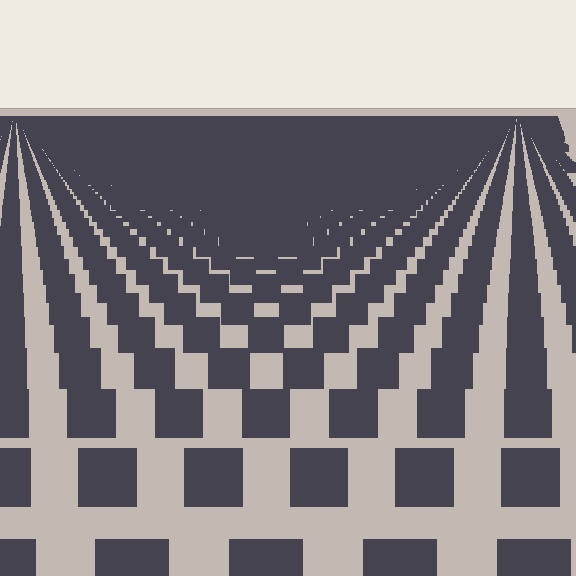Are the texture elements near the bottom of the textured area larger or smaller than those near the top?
Larger. Near the bottom, elements are closer to the viewer and appear at a bigger on-screen size.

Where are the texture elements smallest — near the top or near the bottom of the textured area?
Near the top.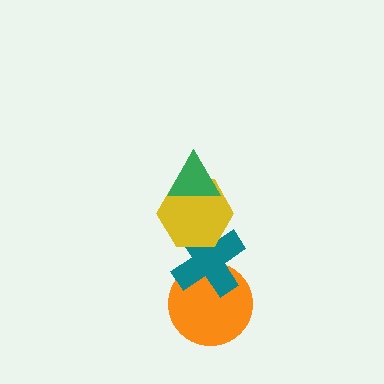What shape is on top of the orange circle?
The teal cross is on top of the orange circle.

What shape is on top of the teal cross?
The yellow hexagon is on top of the teal cross.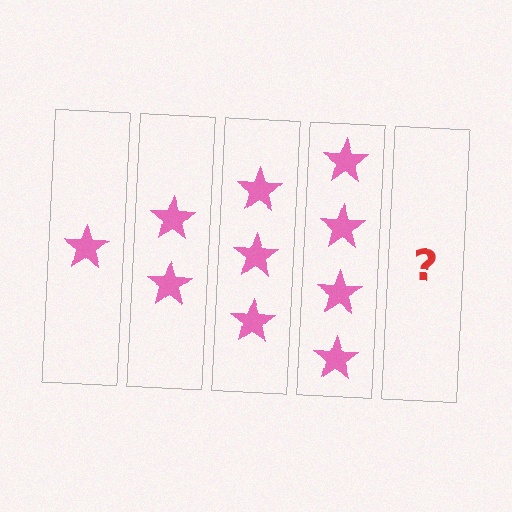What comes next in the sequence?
The next element should be 5 stars.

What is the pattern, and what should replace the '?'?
The pattern is that each step adds one more star. The '?' should be 5 stars.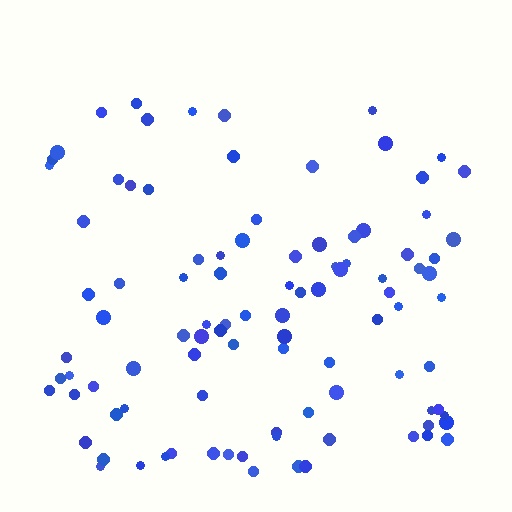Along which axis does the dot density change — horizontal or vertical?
Vertical.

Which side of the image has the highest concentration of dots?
The bottom.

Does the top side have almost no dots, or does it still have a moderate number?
Still a moderate number, just noticeably fewer than the bottom.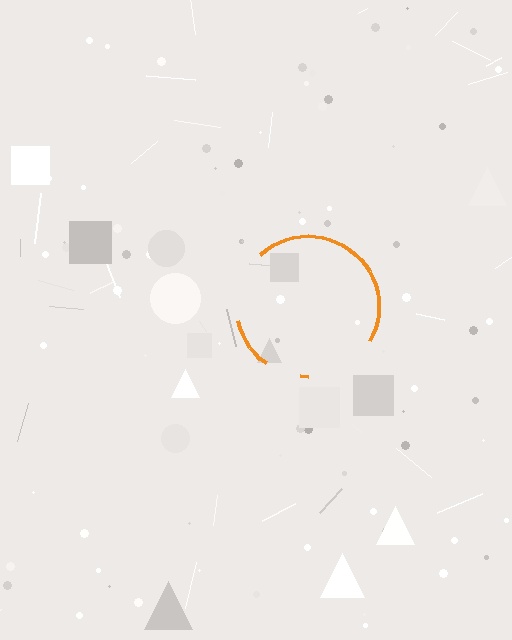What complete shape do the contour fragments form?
The contour fragments form a circle.